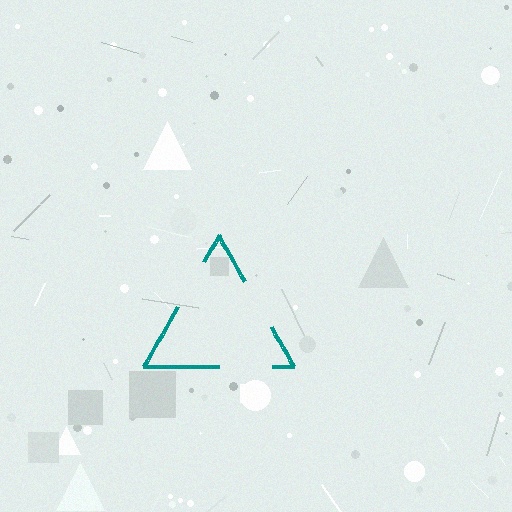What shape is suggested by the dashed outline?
The dashed outline suggests a triangle.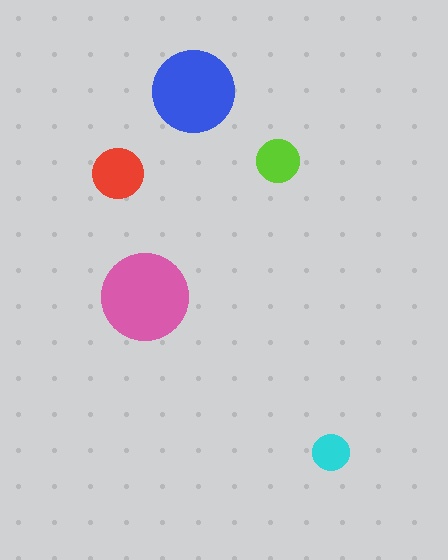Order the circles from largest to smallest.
the pink one, the blue one, the red one, the lime one, the cyan one.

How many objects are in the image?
There are 5 objects in the image.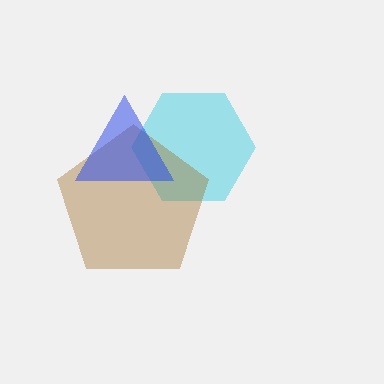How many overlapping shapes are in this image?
There are 3 overlapping shapes in the image.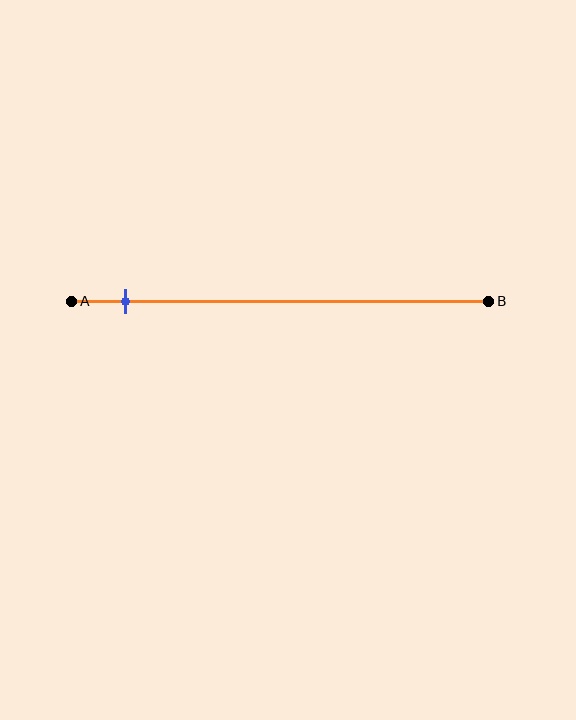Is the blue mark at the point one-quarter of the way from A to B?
No, the mark is at about 15% from A, not at the 25% one-quarter point.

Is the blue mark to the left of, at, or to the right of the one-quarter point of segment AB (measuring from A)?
The blue mark is to the left of the one-quarter point of segment AB.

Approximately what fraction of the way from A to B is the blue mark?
The blue mark is approximately 15% of the way from A to B.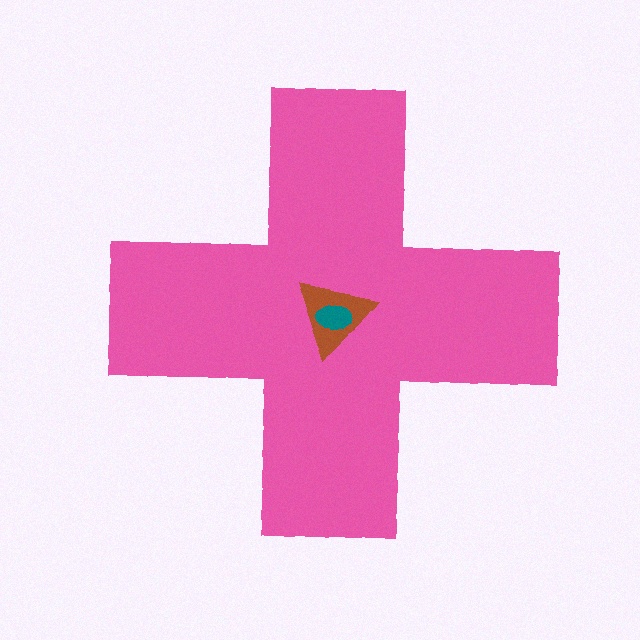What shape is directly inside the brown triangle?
The teal ellipse.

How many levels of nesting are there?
3.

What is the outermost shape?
The pink cross.